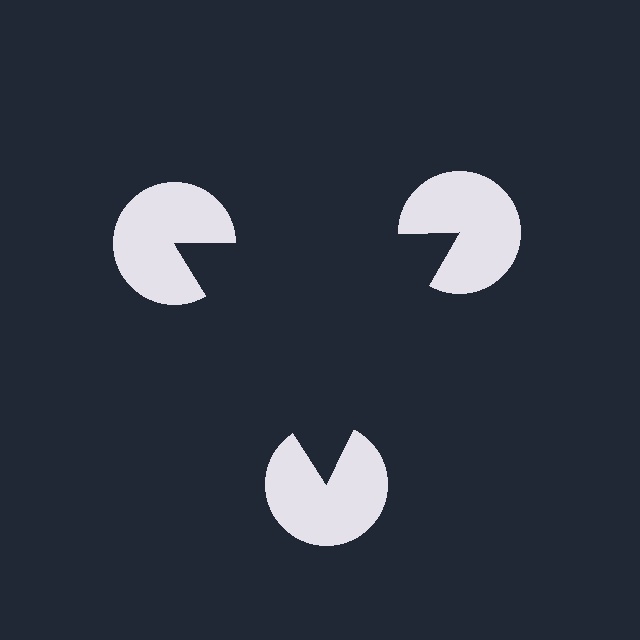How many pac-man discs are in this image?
There are 3 — one at each vertex of the illusory triangle.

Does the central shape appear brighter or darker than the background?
It typically appears slightly darker than the background, even though no actual brightness change is drawn.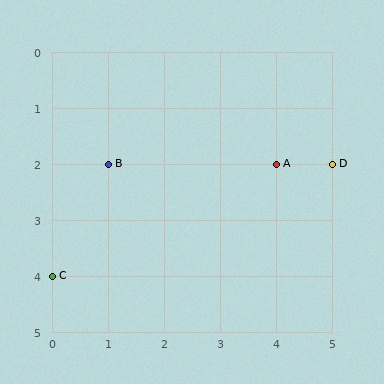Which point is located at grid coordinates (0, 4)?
Point C is at (0, 4).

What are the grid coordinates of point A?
Point A is at grid coordinates (4, 2).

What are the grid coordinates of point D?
Point D is at grid coordinates (5, 2).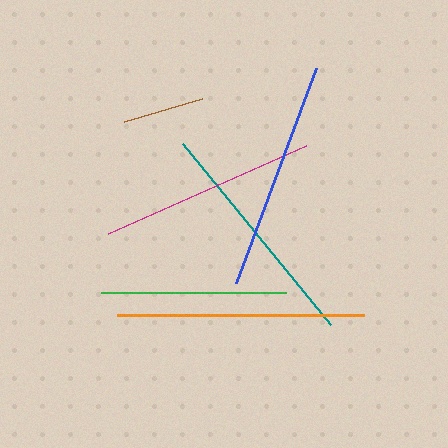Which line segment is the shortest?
The brown line is the shortest at approximately 81 pixels.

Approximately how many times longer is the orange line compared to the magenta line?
The orange line is approximately 1.1 times the length of the magenta line.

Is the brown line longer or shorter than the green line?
The green line is longer than the brown line.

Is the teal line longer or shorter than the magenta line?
The teal line is longer than the magenta line.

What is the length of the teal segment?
The teal segment is approximately 234 pixels long.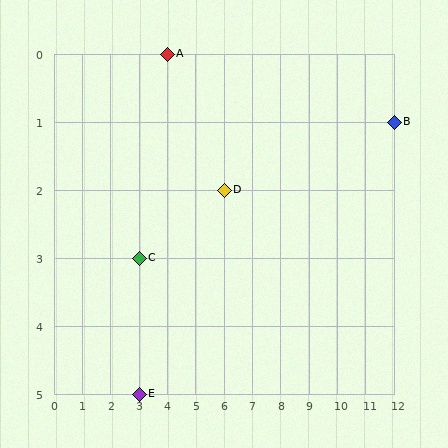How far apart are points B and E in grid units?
Points B and E are 9 columns and 4 rows apart (about 9.8 grid units diagonally).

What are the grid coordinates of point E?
Point E is at grid coordinates (3, 5).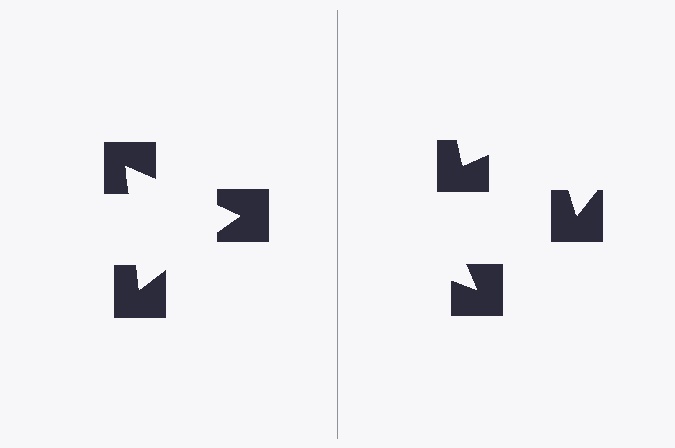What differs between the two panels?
The notched squares are positioned identically on both sides; only the wedge orientations differ. On the left they align to a triangle; on the right they are misaligned.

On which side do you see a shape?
An illusory triangle appears on the left side. On the right side the wedge cuts are rotated, so no coherent shape forms.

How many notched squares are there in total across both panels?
6 — 3 on each side.